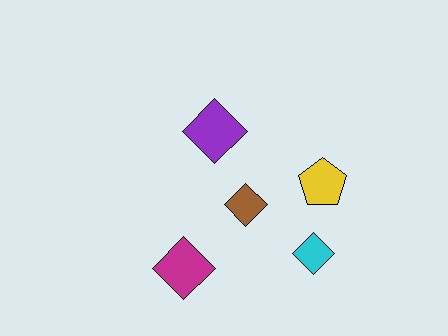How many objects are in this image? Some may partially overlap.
There are 5 objects.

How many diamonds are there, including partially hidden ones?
There are 4 diamonds.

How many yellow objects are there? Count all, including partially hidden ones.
There is 1 yellow object.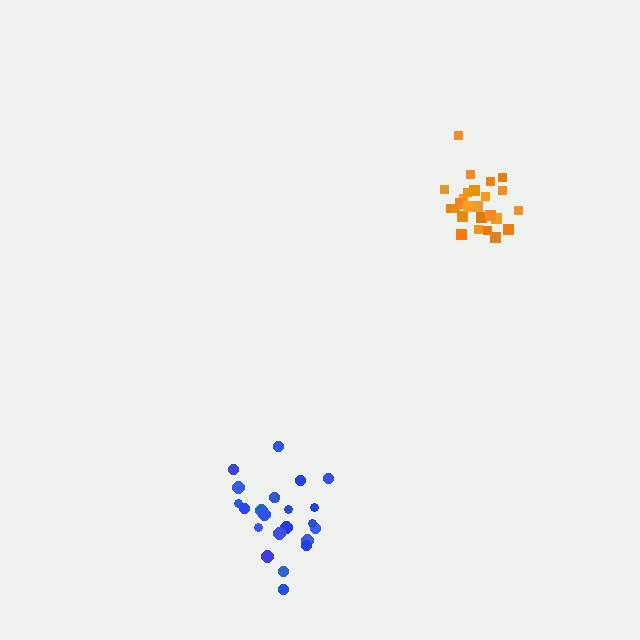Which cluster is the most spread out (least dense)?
Blue.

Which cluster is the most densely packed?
Orange.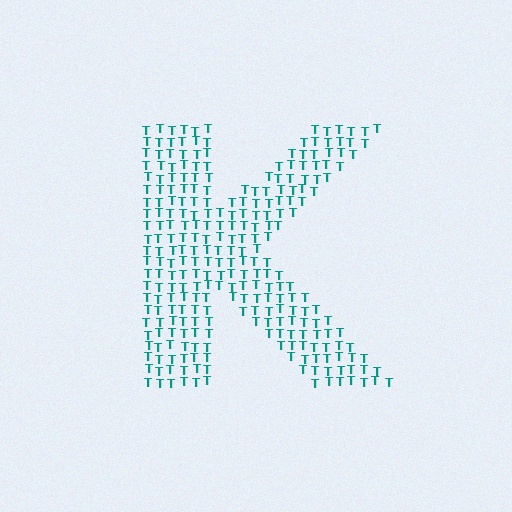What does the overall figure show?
The overall figure shows the letter K.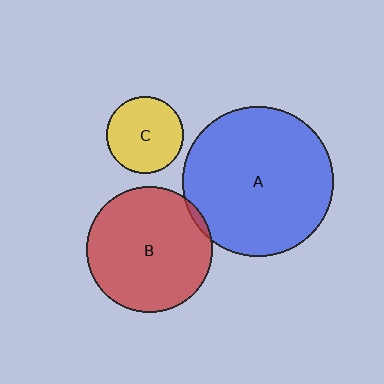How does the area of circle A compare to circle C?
Approximately 3.9 times.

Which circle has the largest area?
Circle A (blue).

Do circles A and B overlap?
Yes.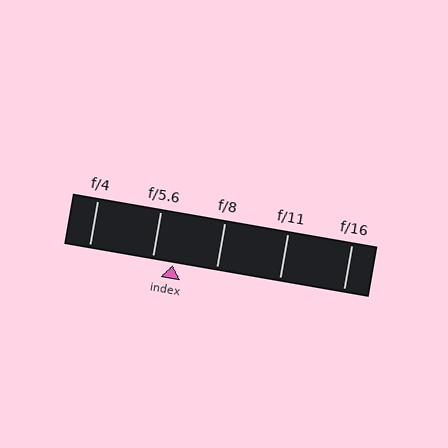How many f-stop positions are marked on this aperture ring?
There are 5 f-stop positions marked.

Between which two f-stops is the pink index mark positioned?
The index mark is between f/5.6 and f/8.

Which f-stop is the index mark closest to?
The index mark is closest to f/5.6.